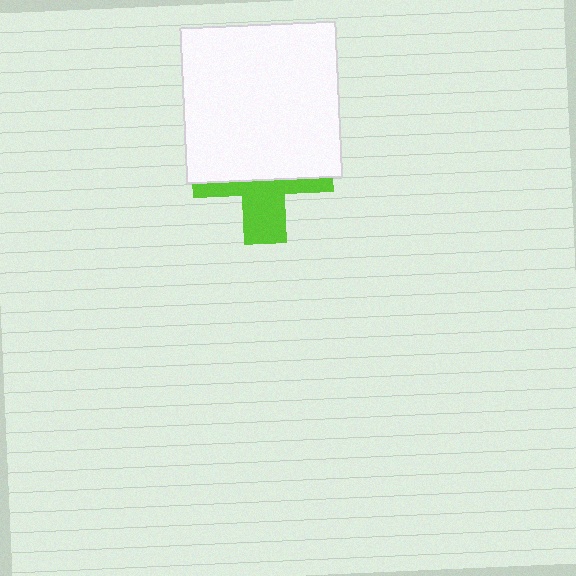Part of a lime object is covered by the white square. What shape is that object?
It is a cross.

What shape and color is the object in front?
The object in front is a white square.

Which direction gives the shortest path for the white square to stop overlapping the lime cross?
Moving up gives the shortest separation.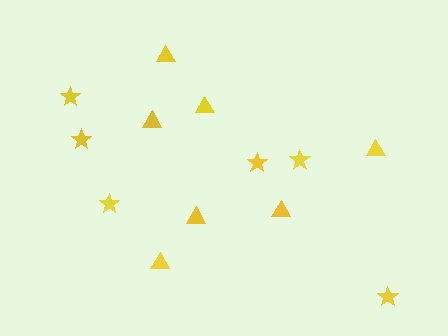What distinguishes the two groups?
There are 2 groups: one group of stars (6) and one group of triangles (7).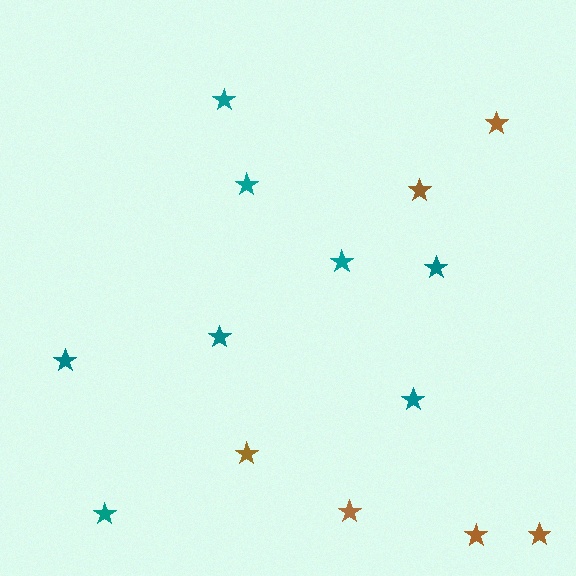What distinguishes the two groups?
There are 2 groups: one group of brown stars (6) and one group of teal stars (8).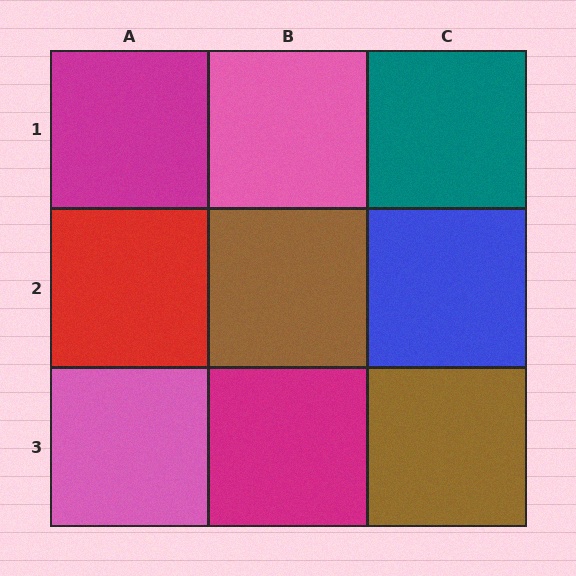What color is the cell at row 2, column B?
Brown.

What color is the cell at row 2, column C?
Blue.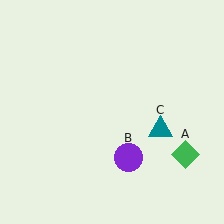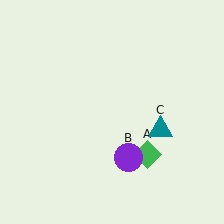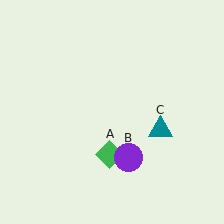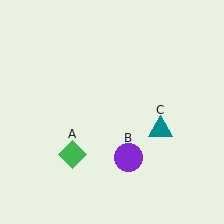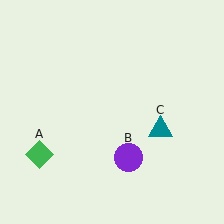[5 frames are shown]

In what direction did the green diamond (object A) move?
The green diamond (object A) moved left.